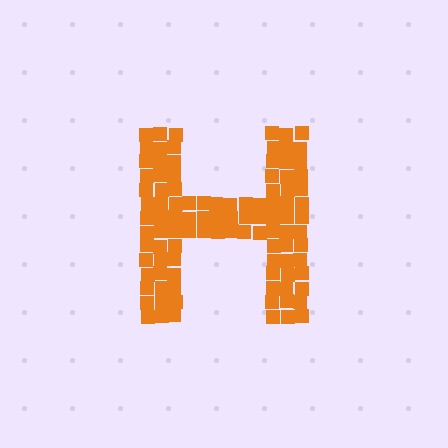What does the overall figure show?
The overall figure shows the letter H.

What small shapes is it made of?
It is made of small squares.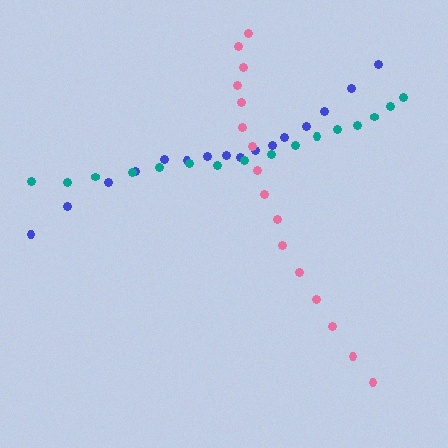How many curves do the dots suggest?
There are 3 distinct paths.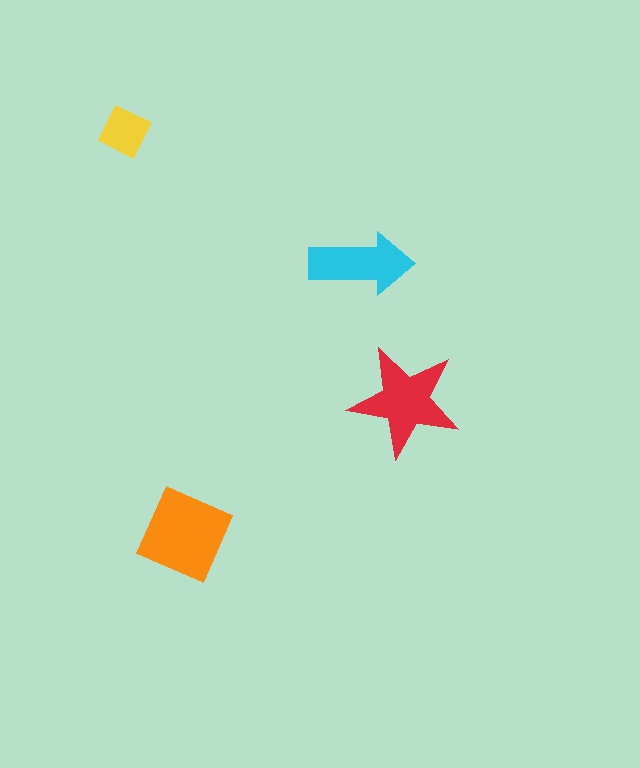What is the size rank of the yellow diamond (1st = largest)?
4th.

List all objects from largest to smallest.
The orange square, the red star, the cyan arrow, the yellow diamond.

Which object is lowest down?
The orange square is bottommost.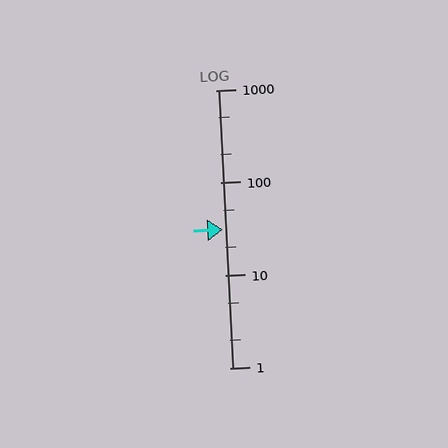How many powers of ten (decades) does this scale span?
The scale spans 3 decades, from 1 to 1000.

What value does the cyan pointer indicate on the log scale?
The pointer indicates approximately 31.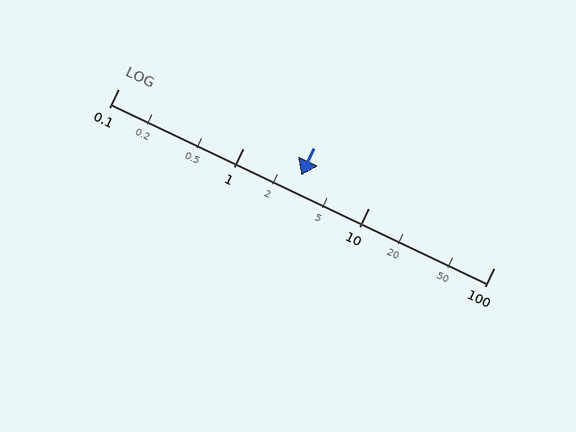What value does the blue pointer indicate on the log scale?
The pointer indicates approximately 2.9.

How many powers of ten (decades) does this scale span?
The scale spans 3 decades, from 0.1 to 100.